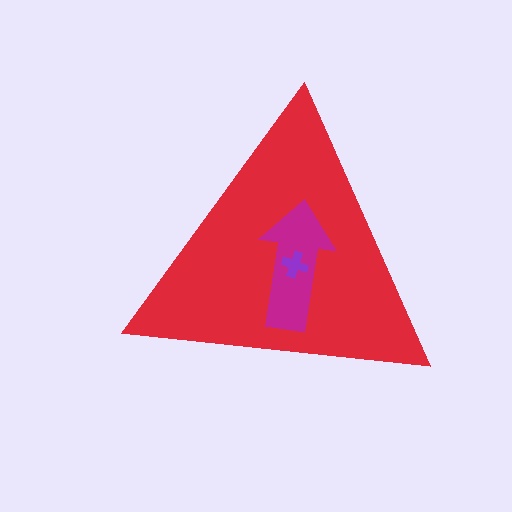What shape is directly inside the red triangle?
The magenta arrow.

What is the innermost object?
The purple cross.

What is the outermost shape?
The red triangle.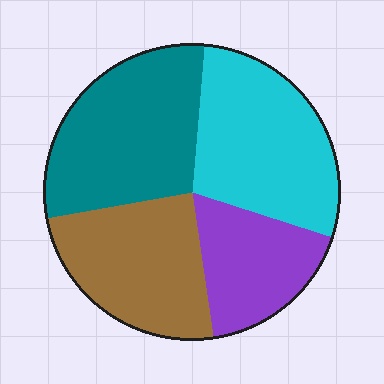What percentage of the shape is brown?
Brown covers 24% of the shape.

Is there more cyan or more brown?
Cyan.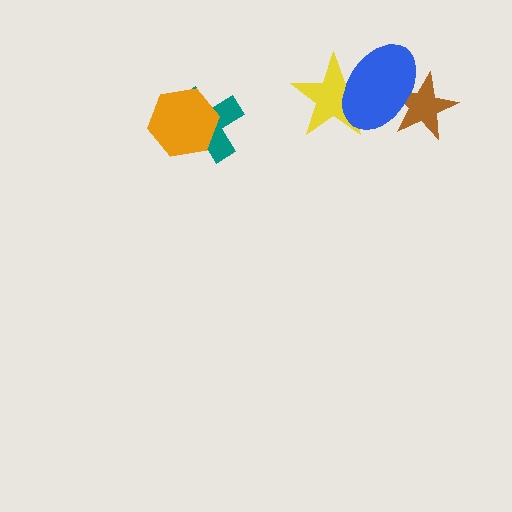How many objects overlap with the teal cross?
1 object overlaps with the teal cross.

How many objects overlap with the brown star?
1 object overlaps with the brown star.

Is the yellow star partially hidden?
Yes, it is partially covered by another shape.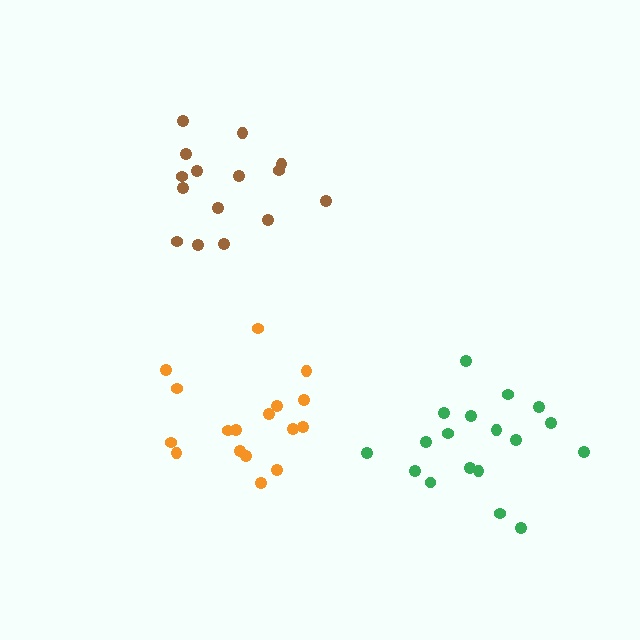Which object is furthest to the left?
The brown cluster is leftmost.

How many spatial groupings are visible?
There are 3 spatial groupings.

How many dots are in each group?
Group 1: 18 dots, Group 2: 17 dots, Group 3: 15 dots (50 total).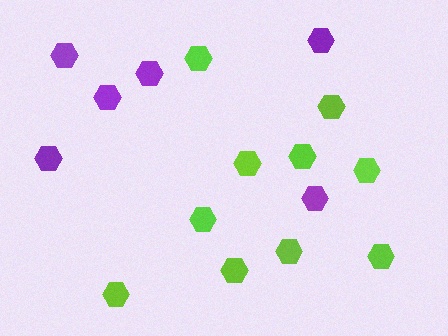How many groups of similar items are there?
There are 2 groups: one group of purple hexagons (6) and one group of lime hexagons (10).